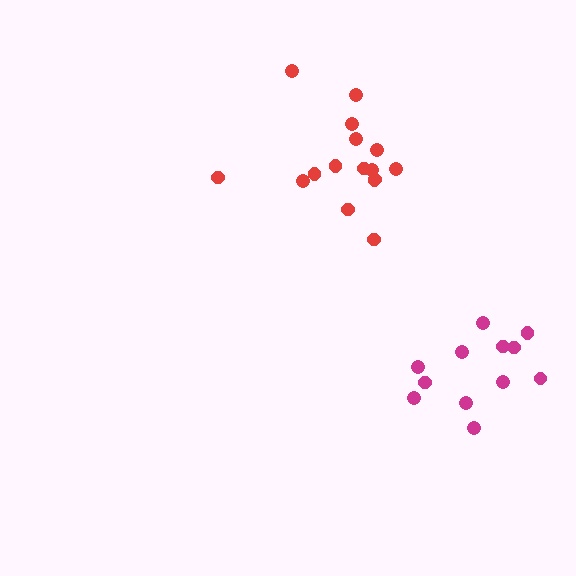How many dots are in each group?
Group 1: 16 dots, Group 2: 12 dots (28 total).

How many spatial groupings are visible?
There are 2 spatial groupings.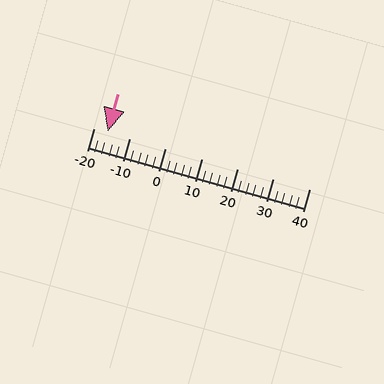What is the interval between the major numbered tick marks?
The major tick marks are spaced 10 units apart.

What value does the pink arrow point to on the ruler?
The pink arrow points to approximately -16.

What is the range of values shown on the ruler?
The ruler shows values from -20 to 40.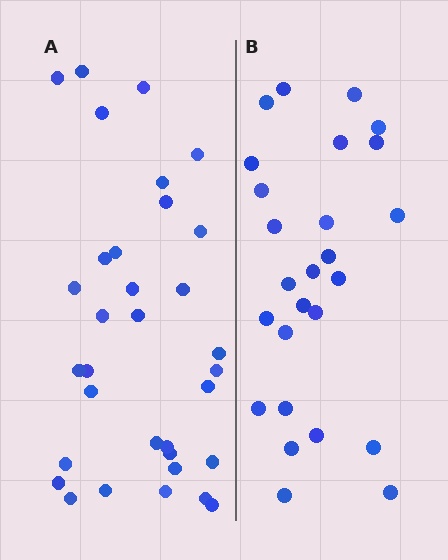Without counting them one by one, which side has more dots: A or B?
Region A (the left region) has more dots.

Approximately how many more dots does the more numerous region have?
Region A has roughly 8 or so more dots than region B.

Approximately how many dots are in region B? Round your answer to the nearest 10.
About 30 dots. (The exact count is 26, which rounds to 30.)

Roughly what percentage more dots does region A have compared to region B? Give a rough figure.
About 25% more.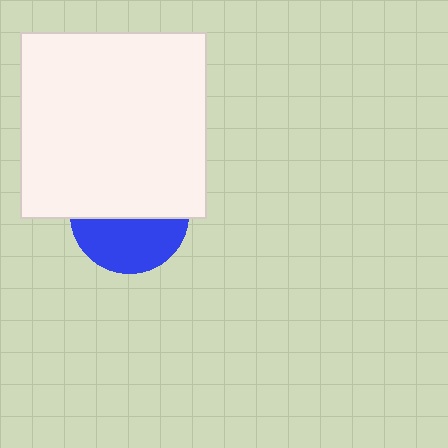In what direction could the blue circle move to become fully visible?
The blue circle could move down. That would shift it out from behind the white square entirely.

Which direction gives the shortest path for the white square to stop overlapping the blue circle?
Moving up gives the shortest separation.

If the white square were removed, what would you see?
You would see the complete blue circle.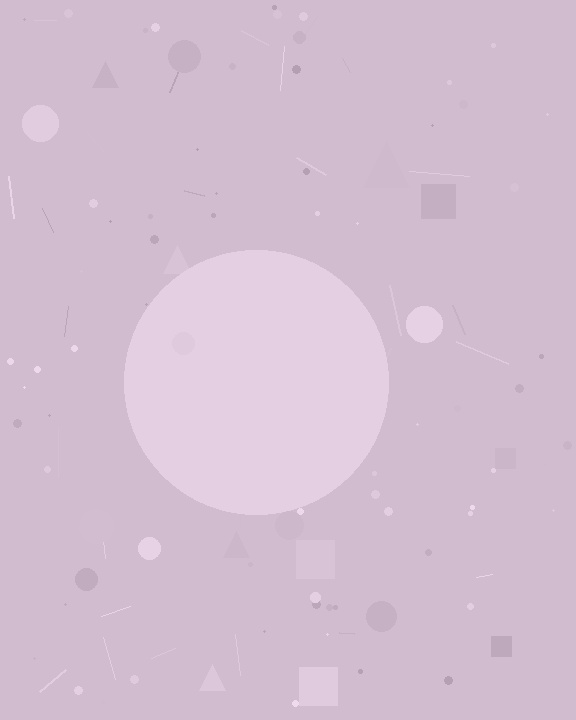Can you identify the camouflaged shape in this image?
The camouflaged shape is a circle.